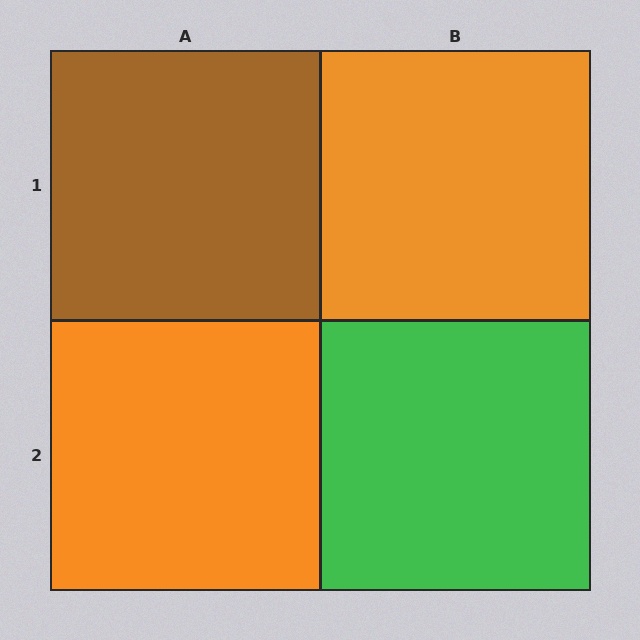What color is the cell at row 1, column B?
Orange.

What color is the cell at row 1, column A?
Brown.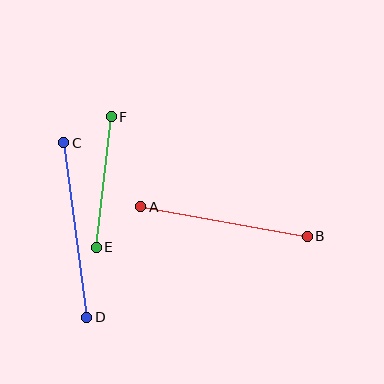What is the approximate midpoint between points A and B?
The midpoint is at approximately (224, 222) pixels.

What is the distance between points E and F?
The distance is approximately 132 pixels.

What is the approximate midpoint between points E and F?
The midpoint is at approximately (104, 182) pixels.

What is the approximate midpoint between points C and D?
The midpoint is at approximately (75, 230) pixels.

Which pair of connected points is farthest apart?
Points C and D are farthest apart.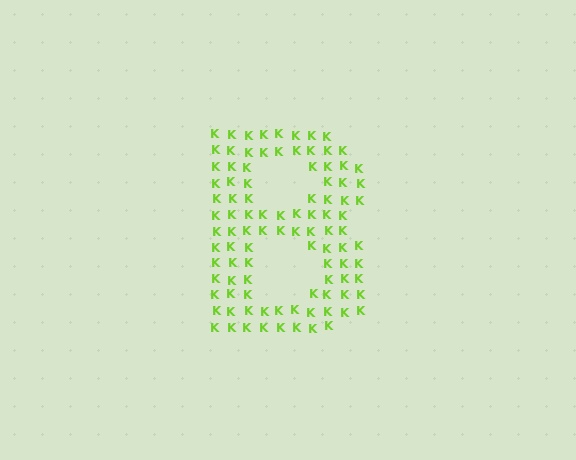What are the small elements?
The small elements are letter K's.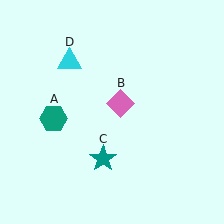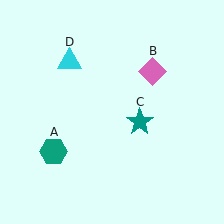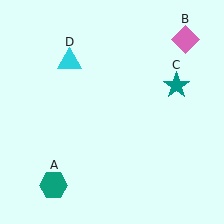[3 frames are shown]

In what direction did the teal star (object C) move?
The teal star (object C) moved up and to the right.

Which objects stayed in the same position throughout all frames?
Cyan triangle (object D) remained stationary.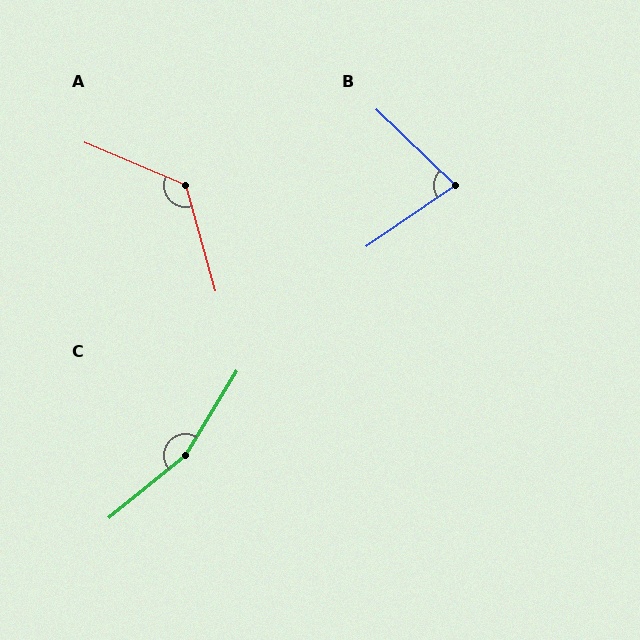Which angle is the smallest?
B, at approximately 78 degrees.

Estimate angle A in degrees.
Approximately 129 degrees.